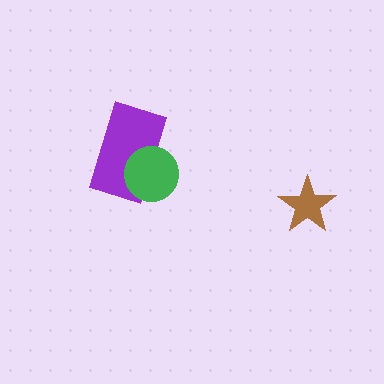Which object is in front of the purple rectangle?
The green circle is in front of the purple rectangle.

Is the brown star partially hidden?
No, no other shape covers it.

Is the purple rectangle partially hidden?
Yes, it is partially covered by another shape.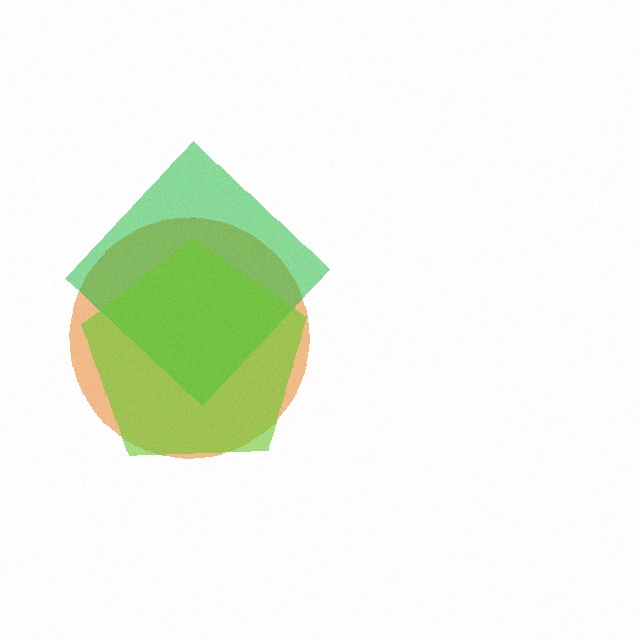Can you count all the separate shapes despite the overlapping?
Yes, there are 3 separate shapes.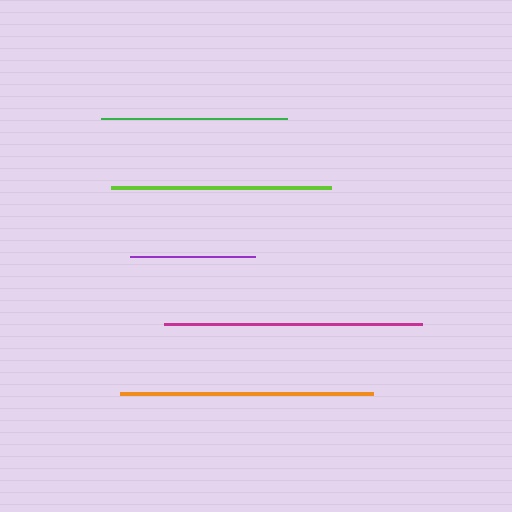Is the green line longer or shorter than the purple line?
The green line is longer than the purple line.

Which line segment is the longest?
The magenta line is the longest at approximately 258 pixels.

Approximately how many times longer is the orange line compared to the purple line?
The orange line is approximately 2.0 times the length of the purple line.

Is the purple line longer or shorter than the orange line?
The orange line is longer than the purple line.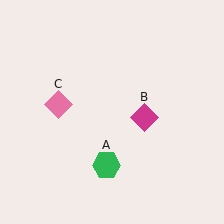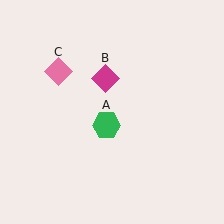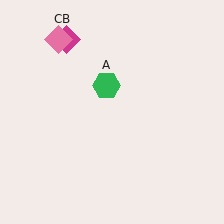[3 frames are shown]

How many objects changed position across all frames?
3 objects changed position: green hexagon (object A), magenta diamond (object B), pink diamond (object C).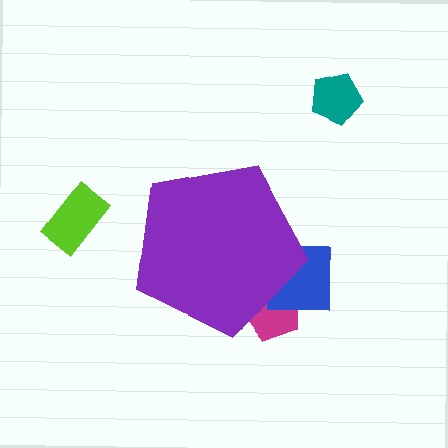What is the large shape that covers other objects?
A purple pentagon.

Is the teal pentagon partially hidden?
No, the teal pentagon is fully visible.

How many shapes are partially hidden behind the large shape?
2 shapes are partially hidden.